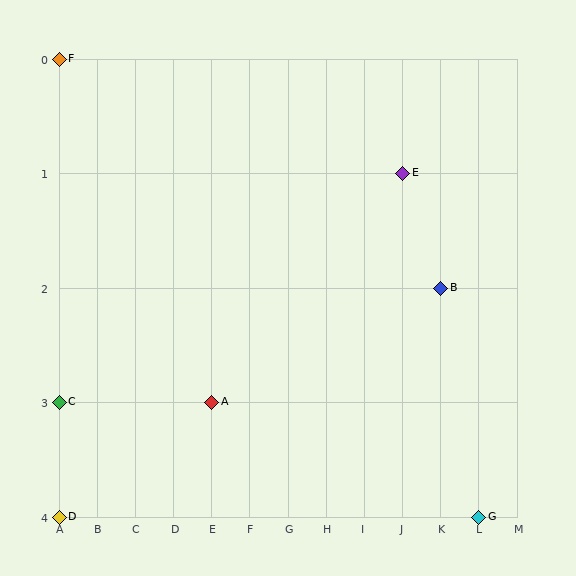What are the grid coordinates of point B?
Point B is at grid coordinates (K, 2).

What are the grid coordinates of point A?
Point A is at grid coordinates (E, 3).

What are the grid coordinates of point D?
Point D is at grid coordinates (A, 4).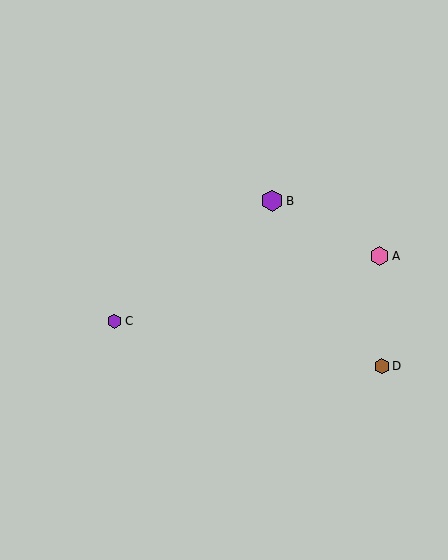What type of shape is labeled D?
Shape D is a brown hexagon.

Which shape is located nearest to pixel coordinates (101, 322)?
The purple hexagon (labeled C) at (115, 321) is nearest to that location.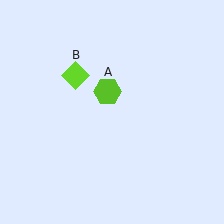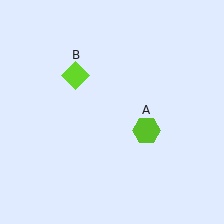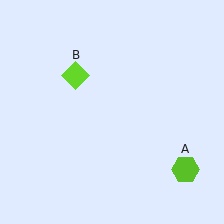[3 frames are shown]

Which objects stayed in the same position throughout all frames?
Lime diamond (object B) remained stationary.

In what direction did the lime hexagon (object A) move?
The lime hexagon (object A) moved down and to the right.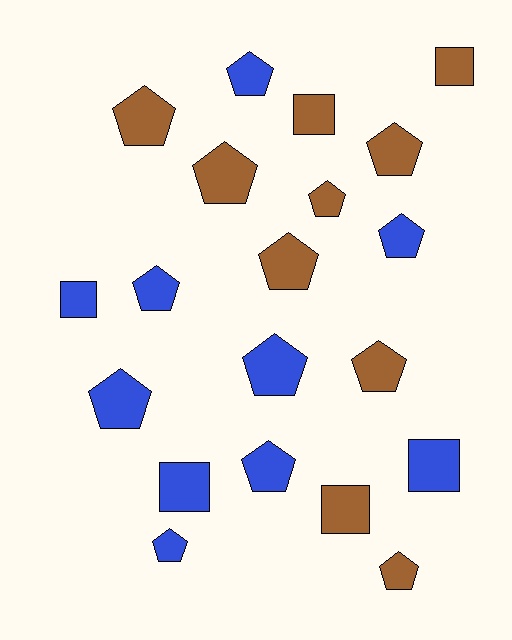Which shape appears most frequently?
Pentagon, with 14 objects.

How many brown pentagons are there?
There are 7 brown pentagons.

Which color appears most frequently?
Blue, with 10 objects.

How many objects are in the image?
There are 20 objects.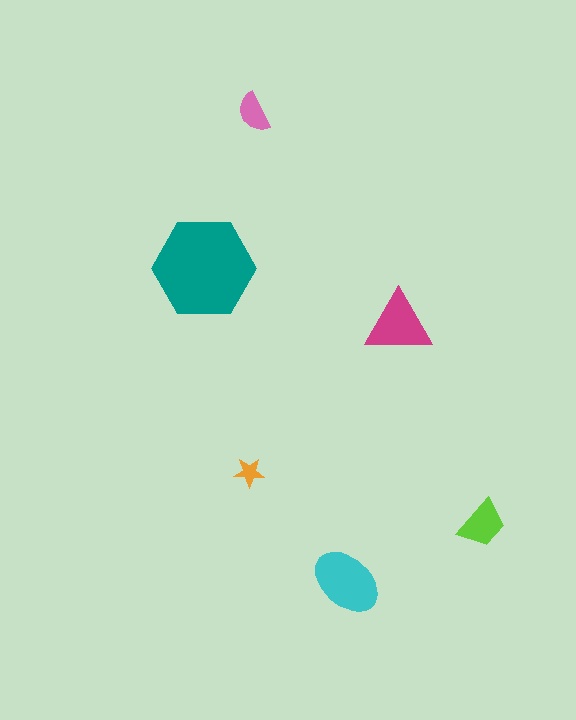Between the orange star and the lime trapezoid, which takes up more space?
The lime trapezoid.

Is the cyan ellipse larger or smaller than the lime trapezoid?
Larger.